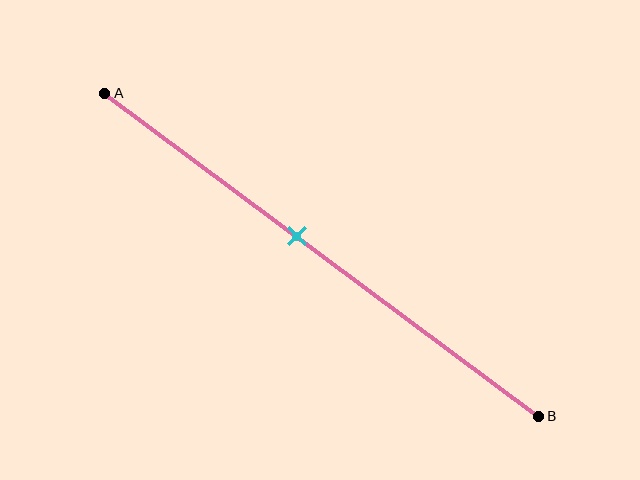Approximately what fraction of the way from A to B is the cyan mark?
The cyan mark is approximately 45% of the way from A to B.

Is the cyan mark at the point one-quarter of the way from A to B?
No, the mark is at about 45% from A, not at the 25% one-quarter point.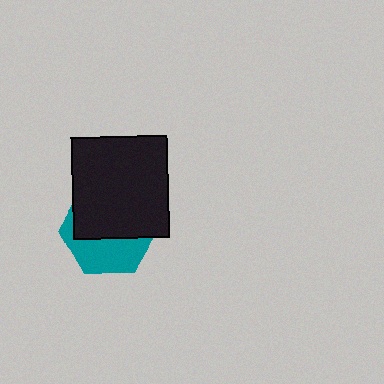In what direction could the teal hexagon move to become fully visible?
The teal hexagon could move down. That would shift it out from behind the black rectangle entirely.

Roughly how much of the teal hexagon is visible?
A small part of it is visible (roughly 40%).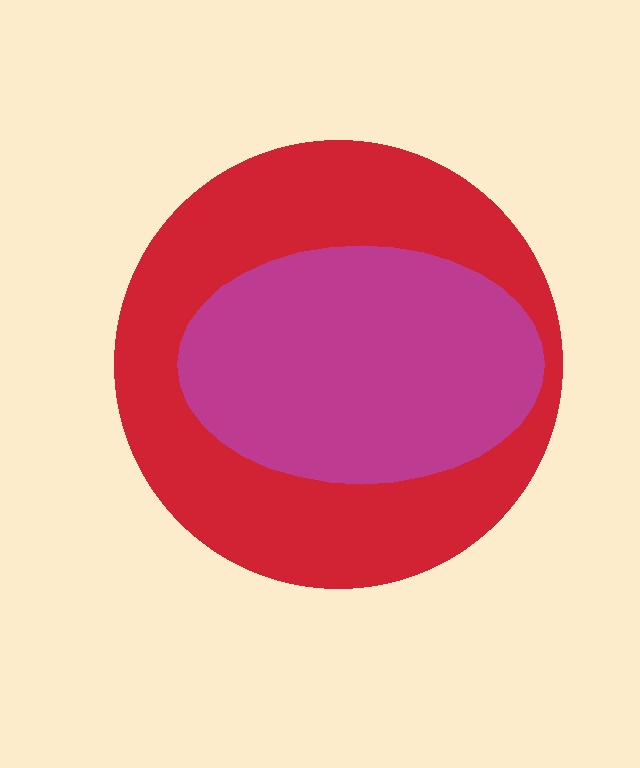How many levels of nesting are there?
2.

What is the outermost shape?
The red circle.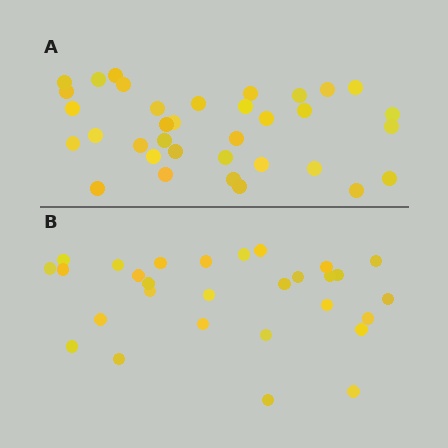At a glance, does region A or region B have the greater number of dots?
Region A (the top region) has more dots.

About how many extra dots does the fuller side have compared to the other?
Region A has about 6 more dots than region B.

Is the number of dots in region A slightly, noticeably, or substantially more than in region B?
Region A has only slightly more — the two regions are fairly close. The ratio is roughly 1.2 to 1.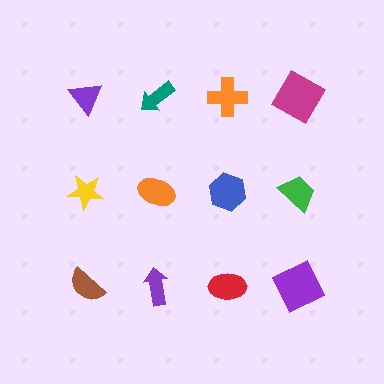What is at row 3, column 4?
A purple square.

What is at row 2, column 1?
A yellow star.